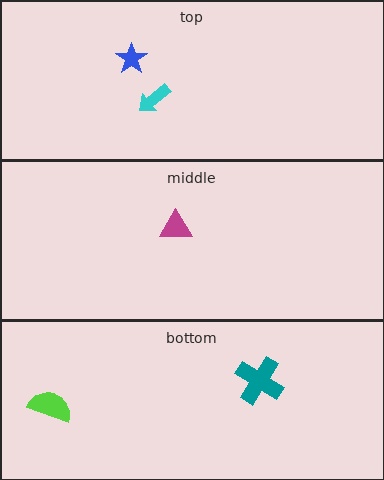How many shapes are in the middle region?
1.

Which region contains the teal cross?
The bottom region.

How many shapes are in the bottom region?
2.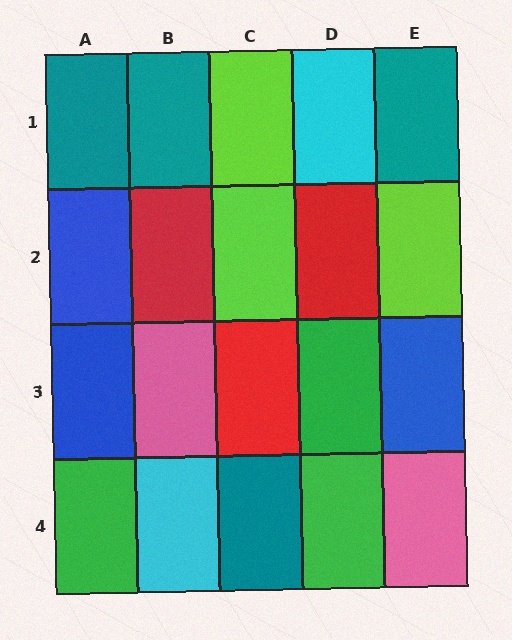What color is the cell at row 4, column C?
Teal.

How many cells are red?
3 cells are red.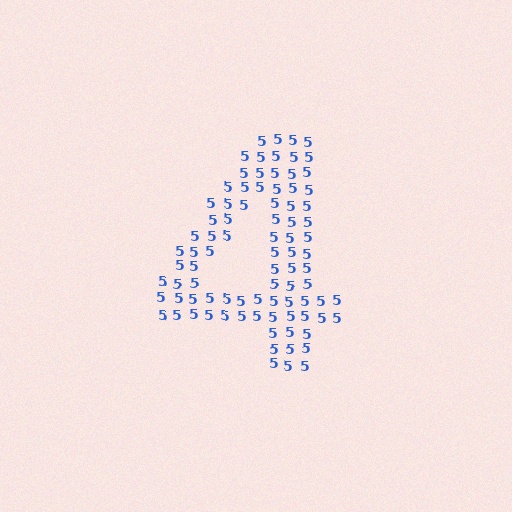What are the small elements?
The small elements are digit 5's.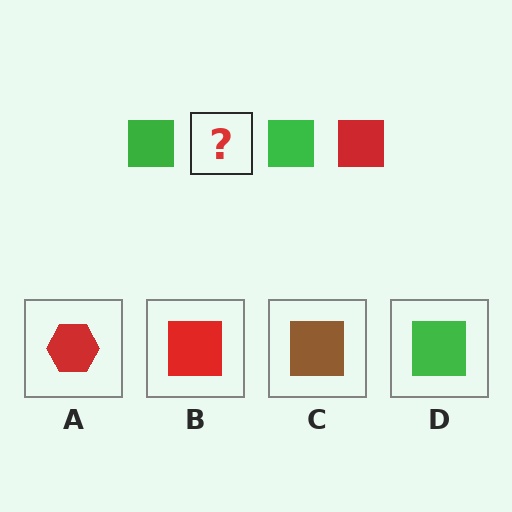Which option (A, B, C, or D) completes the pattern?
B.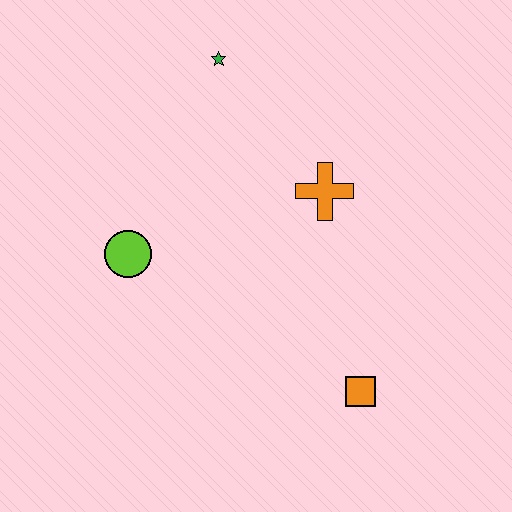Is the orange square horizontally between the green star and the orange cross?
No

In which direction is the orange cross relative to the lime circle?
The orange cross is to the right of the lime circle.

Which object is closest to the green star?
The orange cross is closest to the green star.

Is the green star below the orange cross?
No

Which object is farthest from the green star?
The orange square is farthest from the green star.